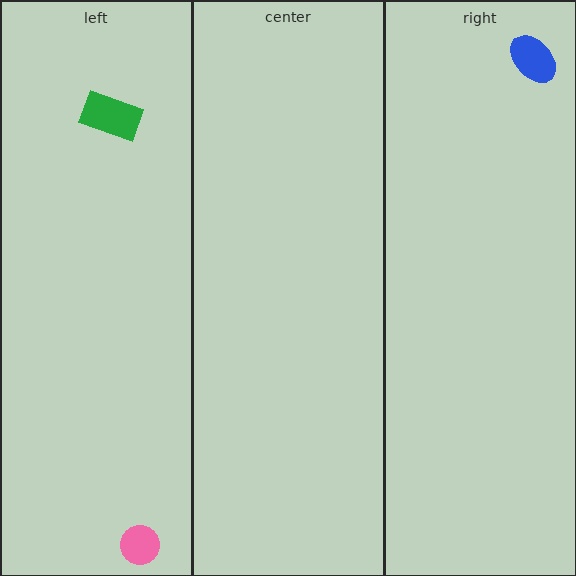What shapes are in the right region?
The blue ellipse.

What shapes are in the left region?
The pink circle, the green rectangle.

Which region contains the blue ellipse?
The right region.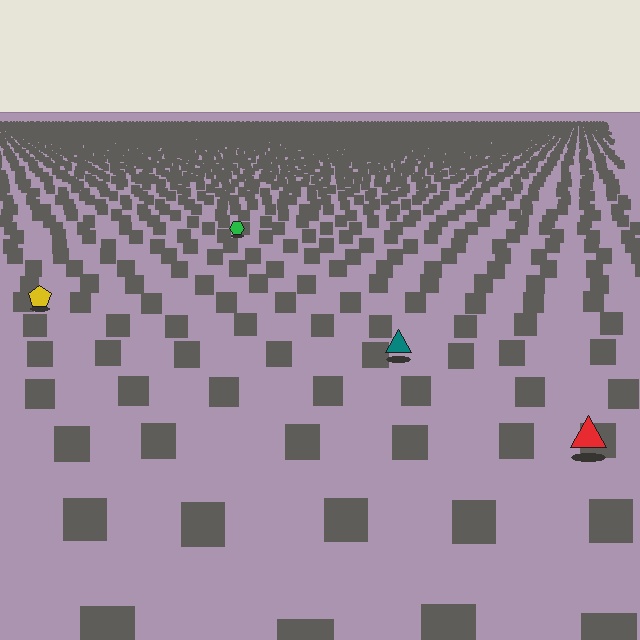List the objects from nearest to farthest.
From nearest to farthest: the red triangle, the teal triangle, the yellow pentagon, the green hexagon.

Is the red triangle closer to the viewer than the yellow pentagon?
Yes. The red triangle is closer — you can tell from the texture gradient: the ground texture is coarser near it.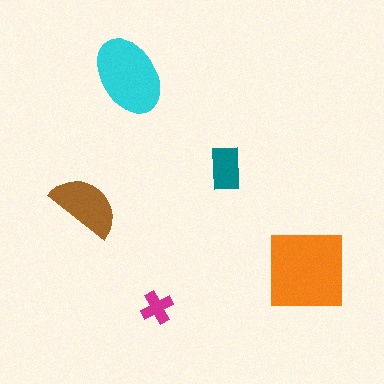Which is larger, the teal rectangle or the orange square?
The orange square.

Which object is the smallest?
The magenta cross.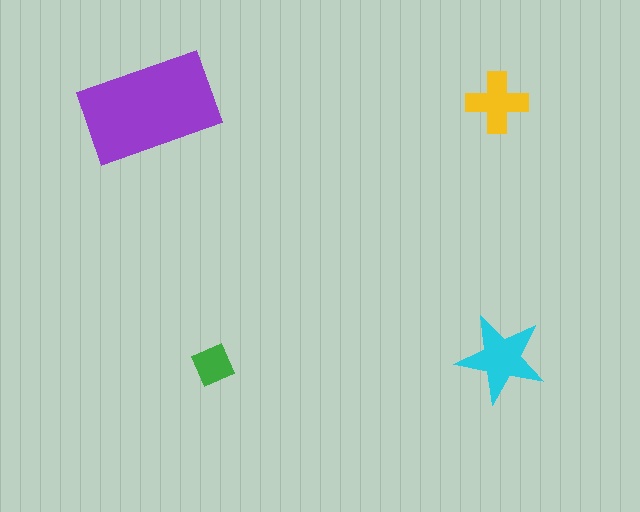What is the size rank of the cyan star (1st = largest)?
2nd.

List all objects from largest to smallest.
The purple rectangle, the cyan star, the yellow cross, the green diamond.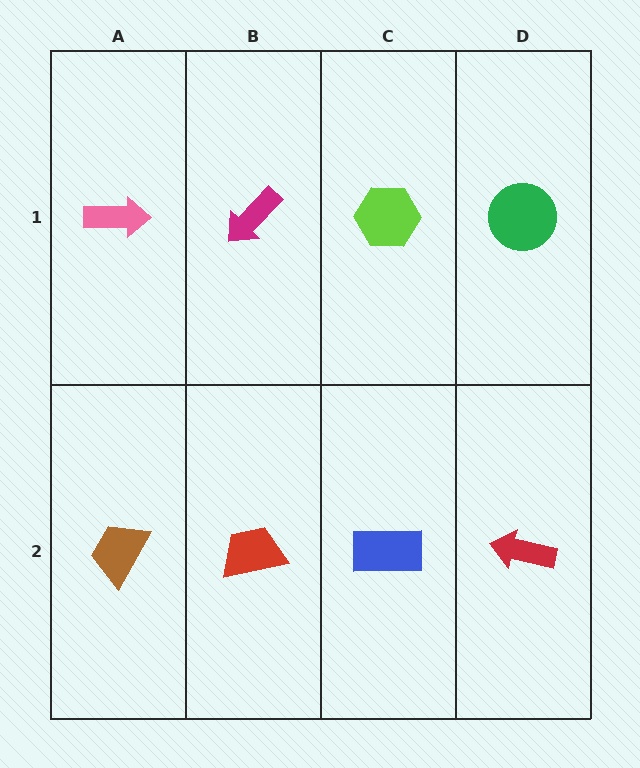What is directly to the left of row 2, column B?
A brown trapezoid.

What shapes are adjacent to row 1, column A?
A brown trapezoid (row 2, column A), a magenta arrow (row 1, column B).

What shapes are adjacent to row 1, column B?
A red trapezoid (row 2, column B), a pink arrow (row 1, column A), a lime hexagon (row 1, column C).